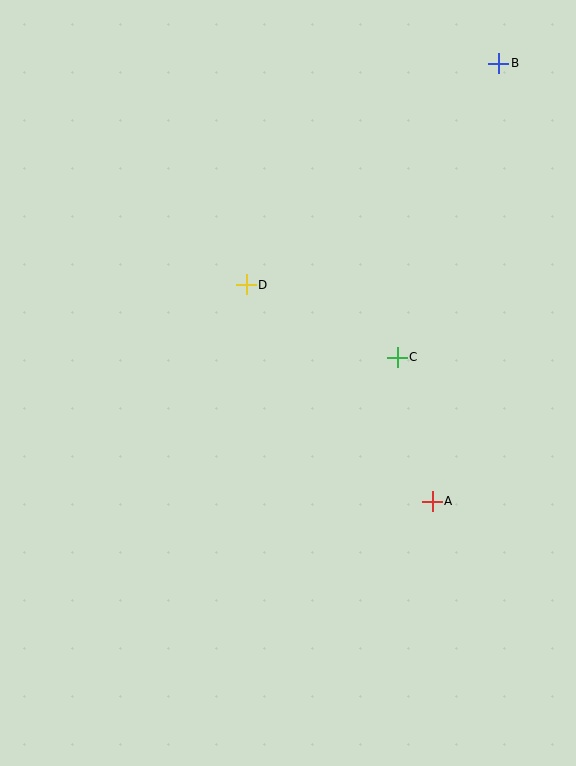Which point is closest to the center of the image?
Point D at (246, 285) is closest to the center.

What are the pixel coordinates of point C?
Point C is at (397, 357).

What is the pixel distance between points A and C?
The distance between A and C is 149 pixels.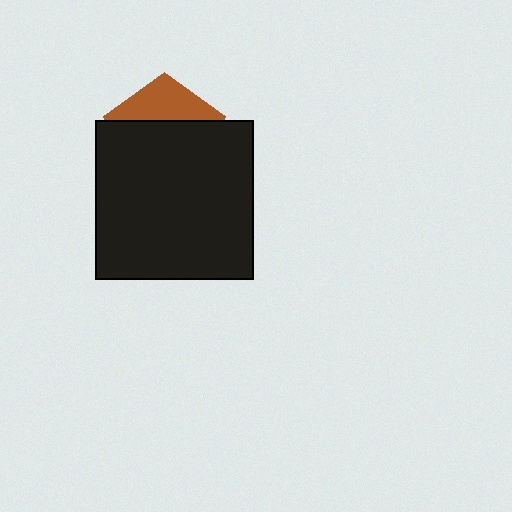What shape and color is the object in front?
The object in front is a black square.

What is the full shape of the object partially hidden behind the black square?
The partially hidden object is a brown pentagon.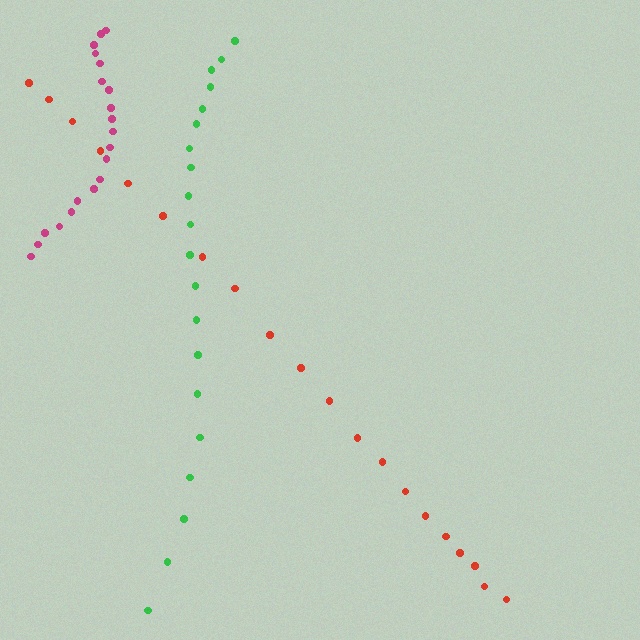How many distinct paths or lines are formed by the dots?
There are 3 distinct paths.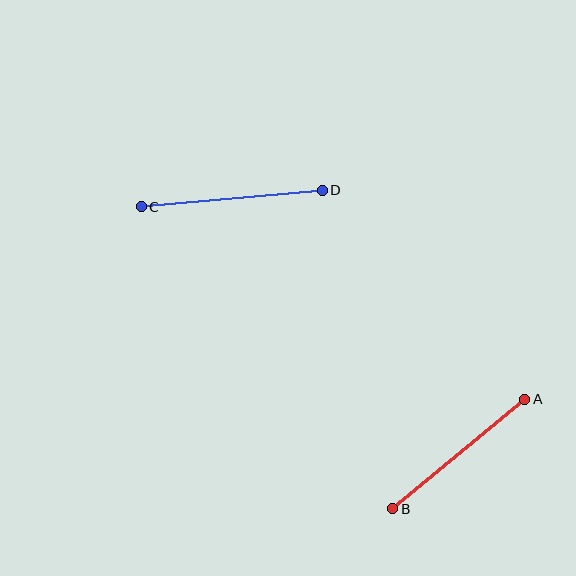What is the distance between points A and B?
The distance is approximately 171 pixels.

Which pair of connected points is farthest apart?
Points C and D are farthest apart.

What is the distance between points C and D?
The distance is approximately 182 pixels.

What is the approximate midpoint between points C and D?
The midpoint is at approximately (232, 199) pixels.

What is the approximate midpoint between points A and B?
The midpoint is at approximately (459, 454) pixels.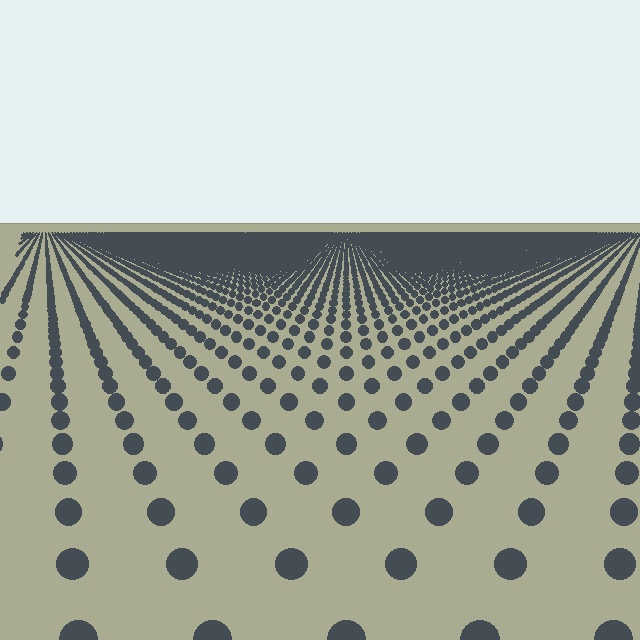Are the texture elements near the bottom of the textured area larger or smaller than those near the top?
Larger. Near the bottom, elements are closer to the viewer and appear at a bigger on-screen size.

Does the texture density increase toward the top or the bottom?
Density increases toward the top.